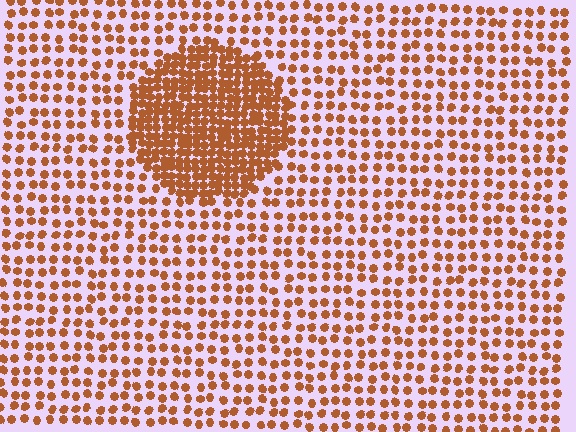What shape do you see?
I see a circle.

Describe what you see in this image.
The image contains small brown elements arranged at two different densities. A circle-shaped region is visible where the elements are more densely packed than the surrounding area.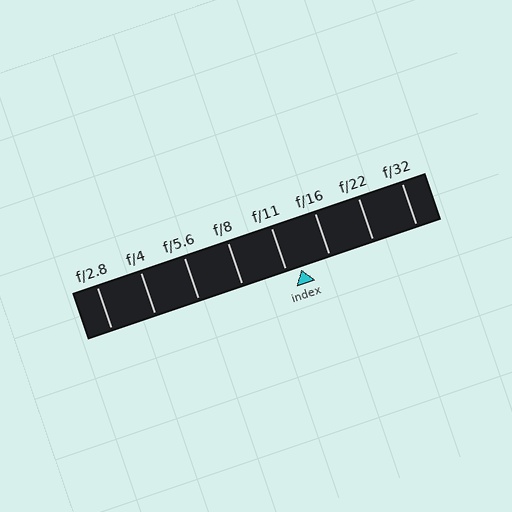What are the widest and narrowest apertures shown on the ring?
The widest aperture shown is f/2.8 and the narrowest is f/32.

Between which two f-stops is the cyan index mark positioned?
The index mark is between f/11 and f/16.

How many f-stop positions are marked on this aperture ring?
There are 8 f-stop positions marked.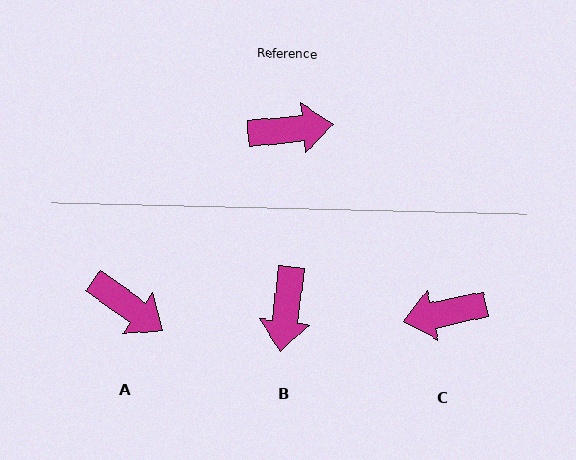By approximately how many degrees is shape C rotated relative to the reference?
Approximately 174 degrees clockwise.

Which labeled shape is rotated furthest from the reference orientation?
C, about 174 degrees away.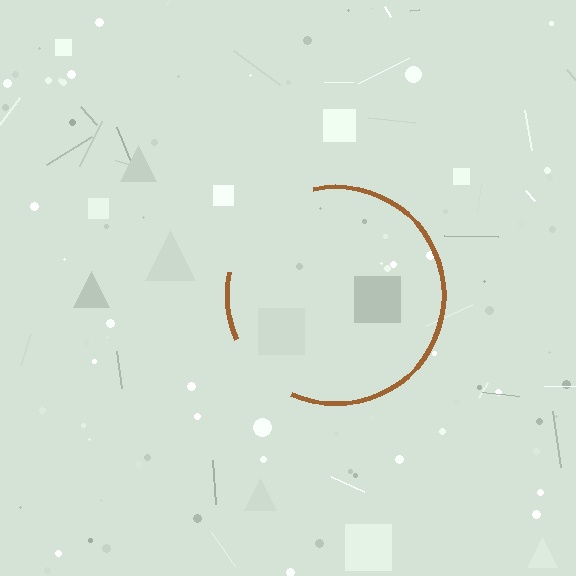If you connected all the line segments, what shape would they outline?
They would outline a circle.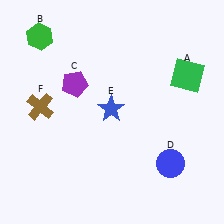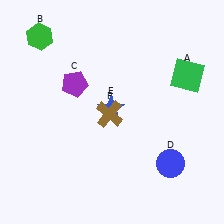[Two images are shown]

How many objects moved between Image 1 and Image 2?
1 object moved between the two images.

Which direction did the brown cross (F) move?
The brown cross (F) moved right.